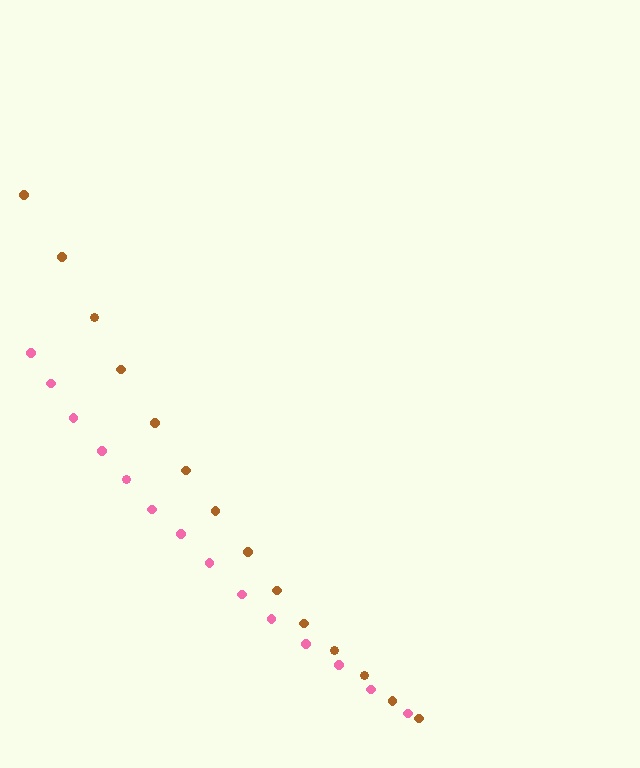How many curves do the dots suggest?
There are 2 distinct paths.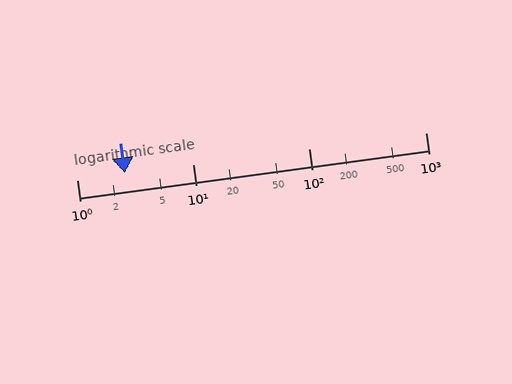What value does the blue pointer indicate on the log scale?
The pointer indicates approximately 2.6.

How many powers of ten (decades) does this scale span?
The scale spans 3 decades, from 1 to 1000.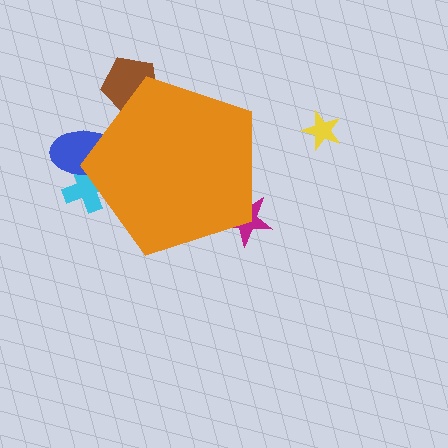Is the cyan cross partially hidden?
Yes, the cyan cross is partially hidden behind the orange pentagon.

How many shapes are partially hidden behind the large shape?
4 shapes are partially hidden.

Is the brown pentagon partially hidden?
Yes, the brown pentagon is partially hidden behind the orange pentagon.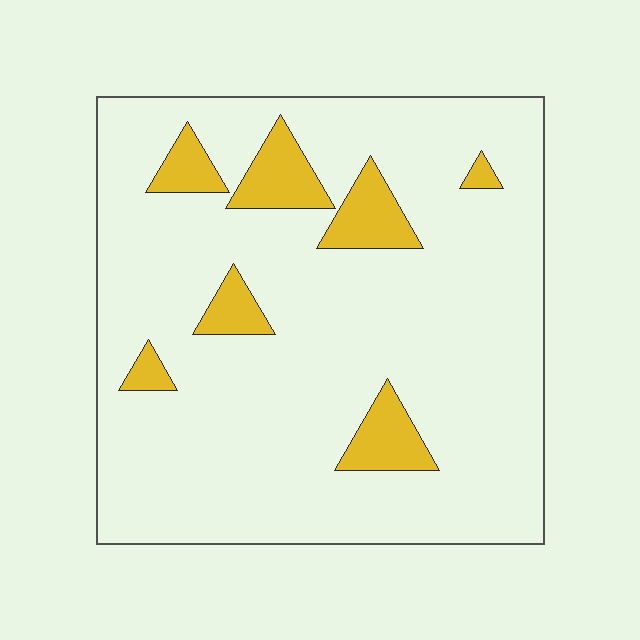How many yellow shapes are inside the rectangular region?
7.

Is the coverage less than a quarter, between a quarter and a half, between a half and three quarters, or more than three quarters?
Less than a quarter.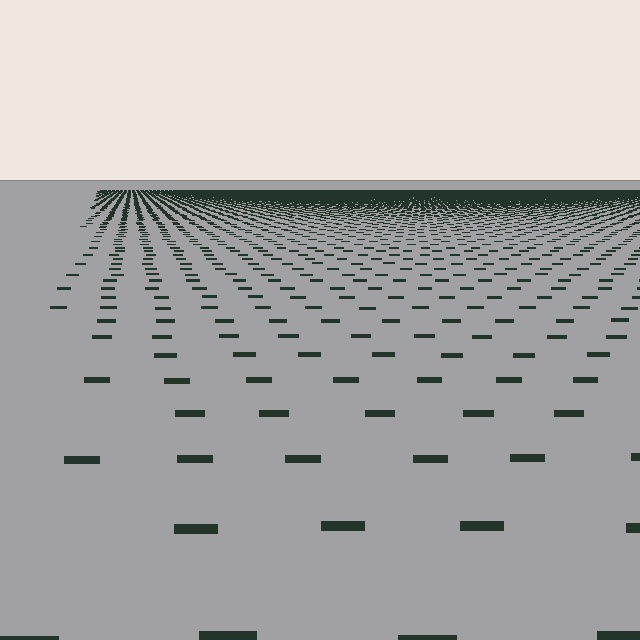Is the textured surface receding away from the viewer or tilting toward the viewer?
The surface is receding away from the viewer. Texture elements get smaller and denser toward the top.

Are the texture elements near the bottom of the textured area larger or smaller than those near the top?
Larger. Near the bottom, elements are closer to the viewer and appear at a bigger on-screen size.